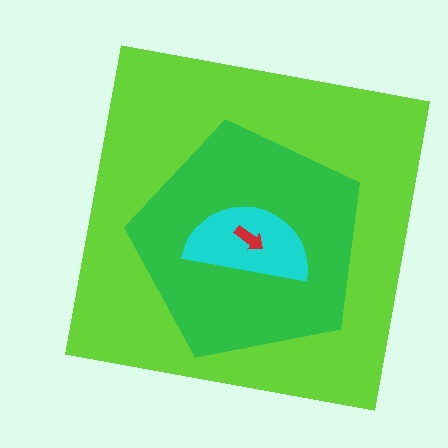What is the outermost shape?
The lime square.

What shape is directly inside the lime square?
The green pentagon.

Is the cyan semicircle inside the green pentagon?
Yes.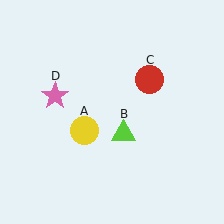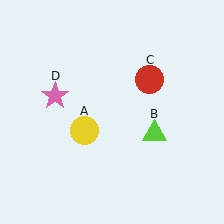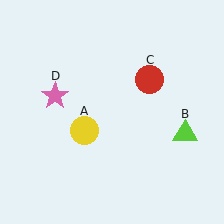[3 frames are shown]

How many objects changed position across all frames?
1 object changed position: lime triangle (object B).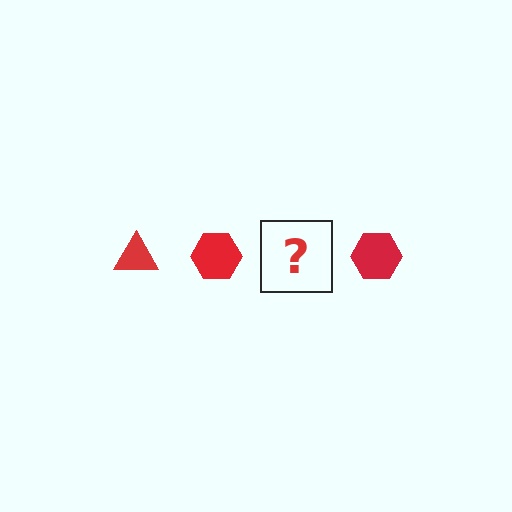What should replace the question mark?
The question mark should be replaced with a red triangle.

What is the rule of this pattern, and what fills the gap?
The rule is that the pattern cycles through triangle, hexagon shapes in red. The gap should be filled with a red triangle.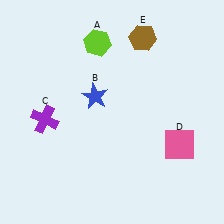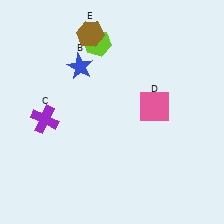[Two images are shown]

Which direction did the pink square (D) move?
The pink square (D) moved up.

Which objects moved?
The objects that moved are: the blue star (B), the pink square (D), the brown hexagon (E).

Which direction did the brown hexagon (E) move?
The brown hexagon (E) moved left.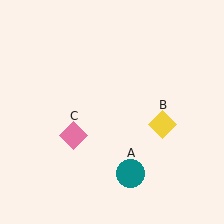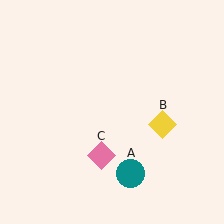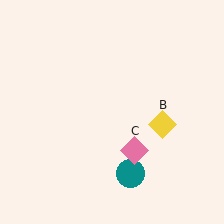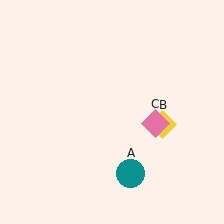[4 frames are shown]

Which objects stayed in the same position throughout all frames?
Teal circle (object A) and yellow diamond (object B) remained stationary.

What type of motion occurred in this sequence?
The pink diamond (object C) rotated counterclockwise around the center of the scene.